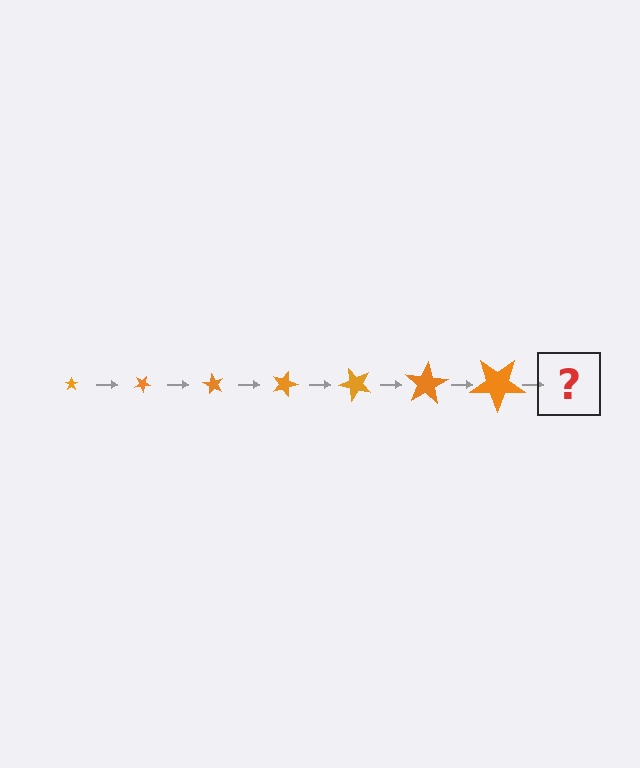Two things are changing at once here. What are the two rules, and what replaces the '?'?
The two rules are that the star grows larger each step and it rotates 30 degrees each step. The '?' should be a star, larger than the previous one and rotated 210 degrees from the start.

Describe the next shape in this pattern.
It should be a star, larger than the previous one and rotated 210 degrees from the start.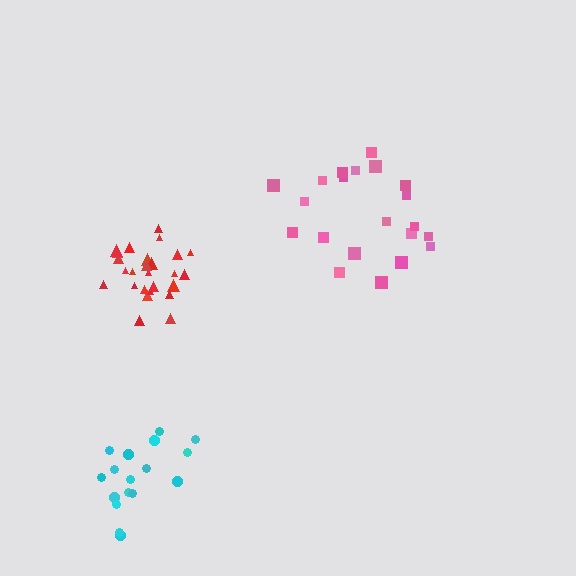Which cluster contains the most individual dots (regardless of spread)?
Red (26).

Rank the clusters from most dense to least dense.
red, cyan, pink.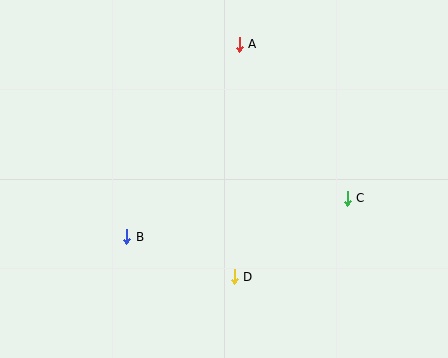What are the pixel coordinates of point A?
Point A is at (239, 44).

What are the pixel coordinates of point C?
Point C is at (347, 198).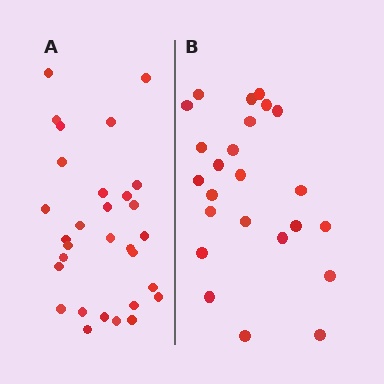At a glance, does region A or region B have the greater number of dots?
Region A (the left region) has more dots.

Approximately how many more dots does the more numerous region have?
Region A has about 6 more dots than region B.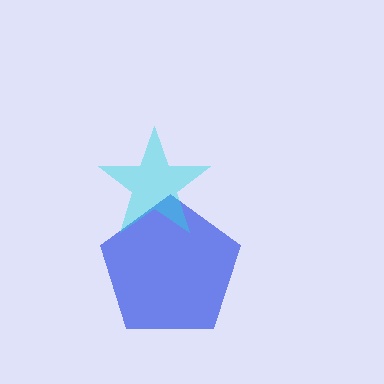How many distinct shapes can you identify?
There are 2 distinct shapes: a blue pentagon, a cyan star.